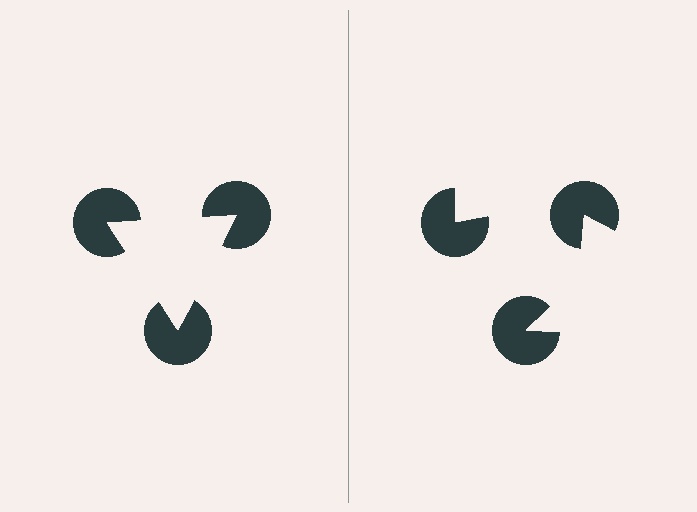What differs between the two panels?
The pac-man discs are positioned identically on both sides; only the wedge orientations differ. On the left they align to a triangle; on the right they are misaligned.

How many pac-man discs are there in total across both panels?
6 — 3 on each side.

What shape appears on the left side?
An illusory triangle.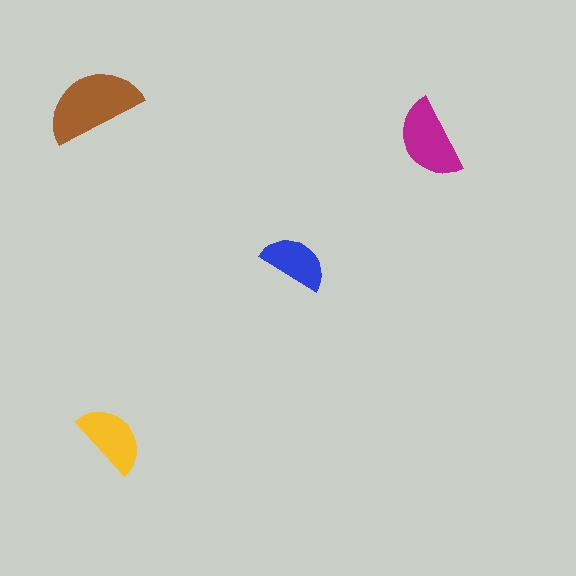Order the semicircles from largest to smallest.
the brown one, the magenta one, the yellow one, the blue one.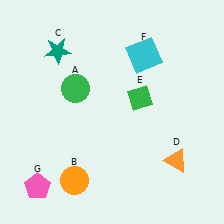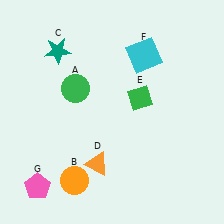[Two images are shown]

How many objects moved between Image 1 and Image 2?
1 object moved between the two images.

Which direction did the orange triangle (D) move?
The orange triangle (D) moved left.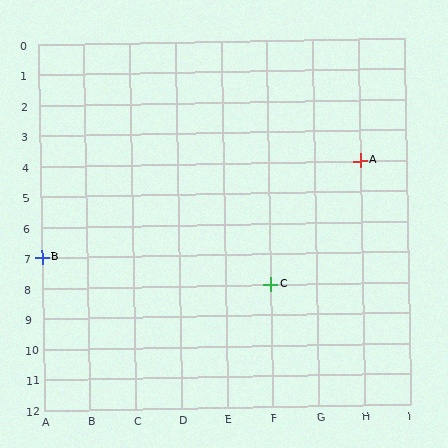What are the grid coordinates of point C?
Point C is at grid coordinates (F, 8).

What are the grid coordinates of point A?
Point A is at grid coordinates (H, 4).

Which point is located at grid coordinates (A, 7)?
Point B is at (A, 7).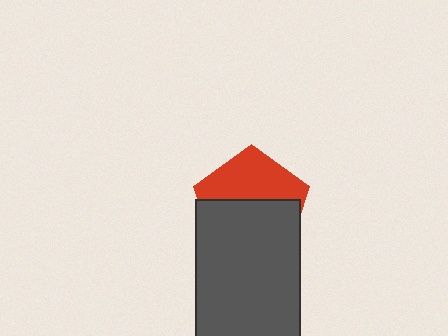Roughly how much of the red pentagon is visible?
A small part of it is visible (roughly 44%).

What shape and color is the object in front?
The object in front is a dark gray rectangle.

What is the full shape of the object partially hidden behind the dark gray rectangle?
The partially hidden object is a red pentagon.